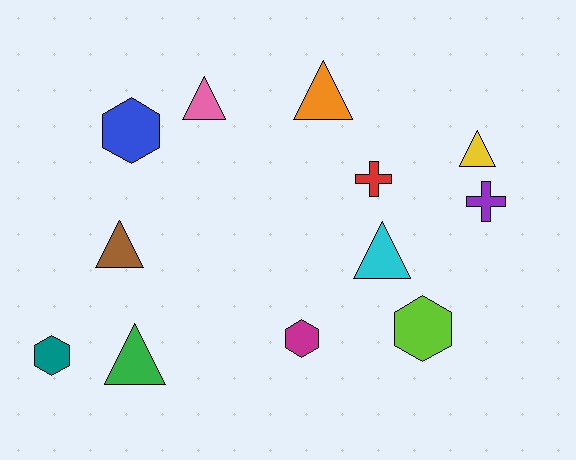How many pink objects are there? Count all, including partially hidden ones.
There is 1 pink object.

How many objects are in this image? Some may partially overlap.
There are 12 objects.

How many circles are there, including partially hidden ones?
There are no circles.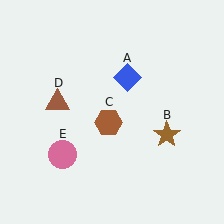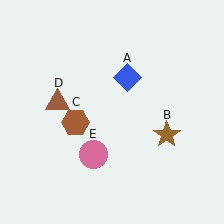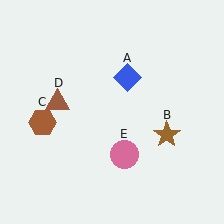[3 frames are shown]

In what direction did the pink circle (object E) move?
The pink circle (object E) moved right.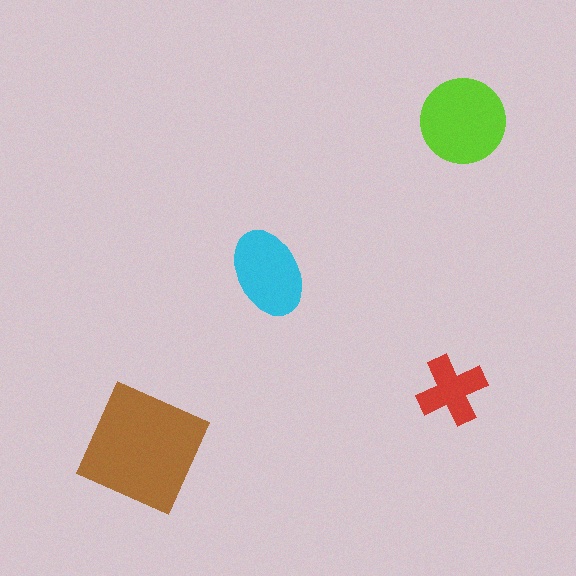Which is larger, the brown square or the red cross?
The brown square.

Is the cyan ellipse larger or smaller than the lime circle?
Smaller.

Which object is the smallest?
The red cross.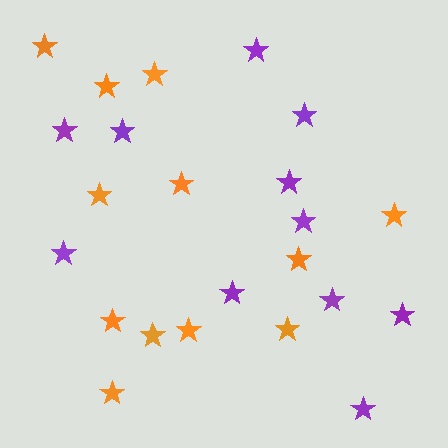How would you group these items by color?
There are 2 groups: one group of purple stars (11) and one group of orange stars (12).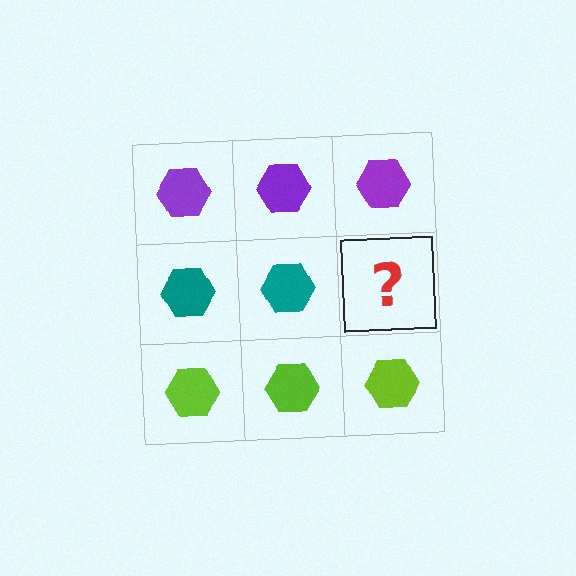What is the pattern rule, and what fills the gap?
The rule is that each row has a consistent color. The gap should be filled with a teal hexagon.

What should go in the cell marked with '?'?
The missing cell should contain a teal hexagon.